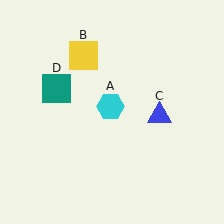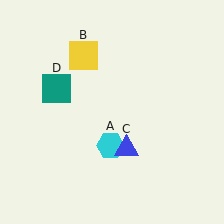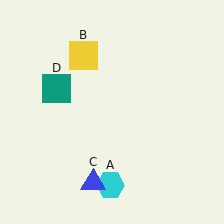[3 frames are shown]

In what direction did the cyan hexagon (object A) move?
The cyan hexagon (object A) moved down.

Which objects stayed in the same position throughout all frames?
Yellow square (object B) and teal square (object D) remained stationary.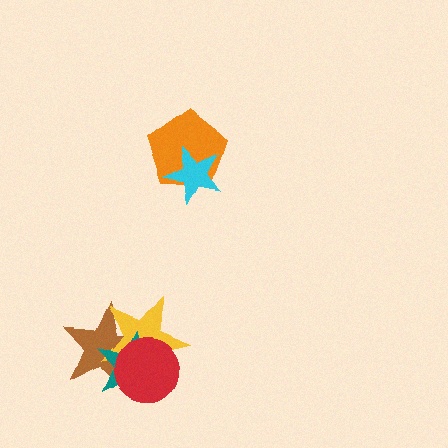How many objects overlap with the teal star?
3 objects overlap with the teal star.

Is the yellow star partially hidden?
Yes, it is partially covered by another shape.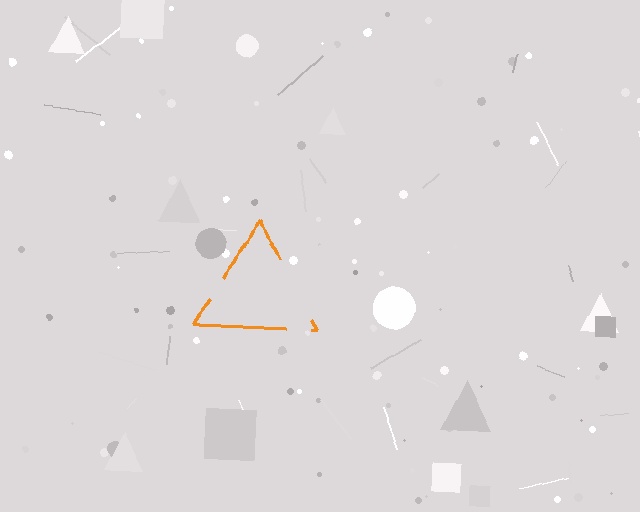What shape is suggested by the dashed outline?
The dashed outline suggests a triangle.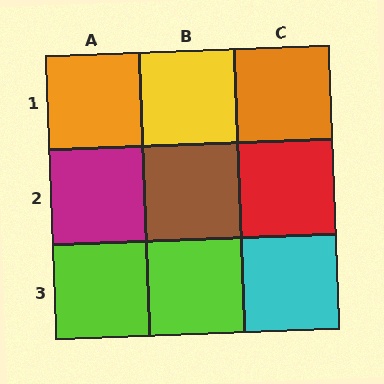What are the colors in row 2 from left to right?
Magenta, brown, red.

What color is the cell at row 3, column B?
Lime.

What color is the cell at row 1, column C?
Orange.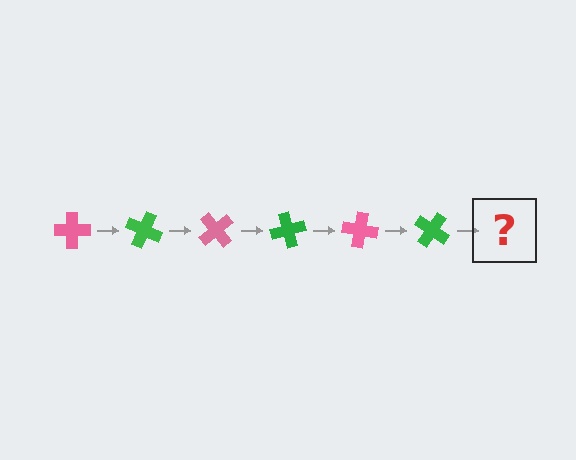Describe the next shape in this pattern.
It should be a pink cross, rotated 150 degrees from the start.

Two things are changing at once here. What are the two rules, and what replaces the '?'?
The two rules are that it rotates 25 degrees each step and the color cycles through pink and green. The '?' should be a pink cross, rotated 150 degrees from the start.